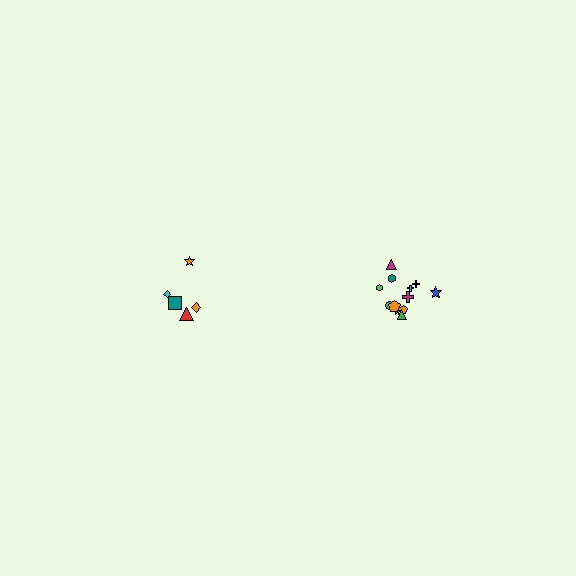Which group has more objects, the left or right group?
The right group.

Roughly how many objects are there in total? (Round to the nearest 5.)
Roughly 15 objects in total.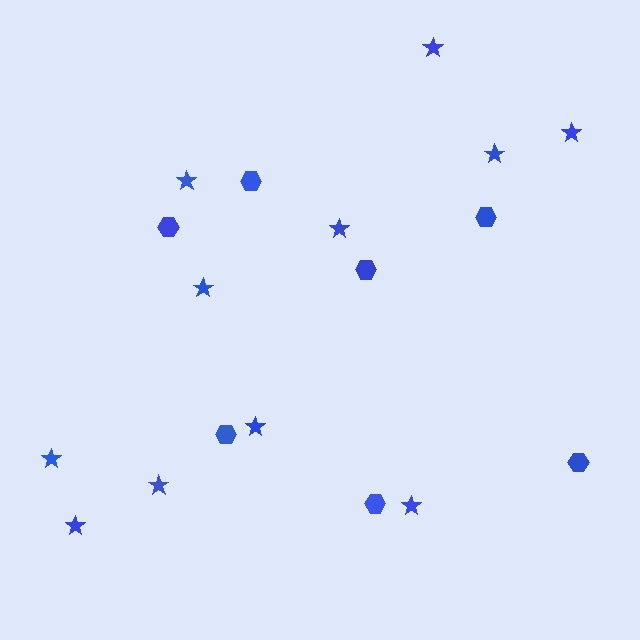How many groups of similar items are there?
There are 2 groups: one group of hexagons (7) and one group of stars (11).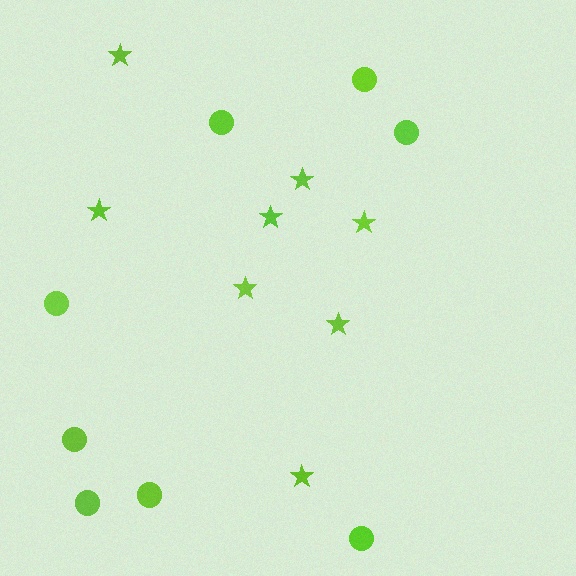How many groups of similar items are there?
There are 2 groups: one group of circles (8) and one group of stars (8).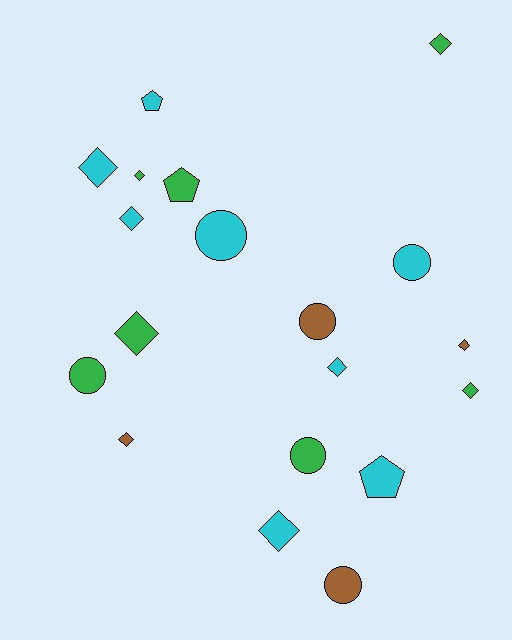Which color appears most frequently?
Cyan, with 8 objects.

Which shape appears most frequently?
Diamond, with 10 objects.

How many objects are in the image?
There are 19 objects.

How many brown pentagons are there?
There are no brown pentagons.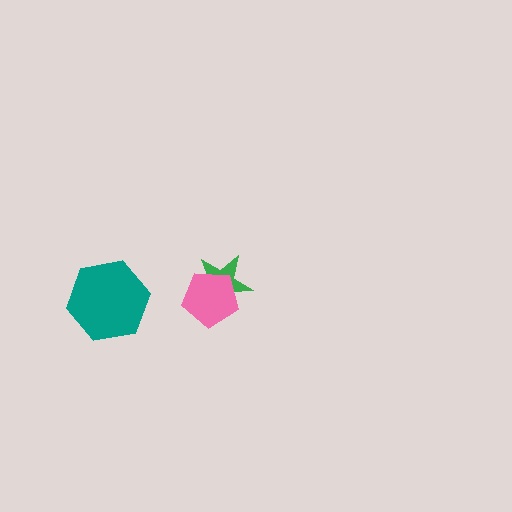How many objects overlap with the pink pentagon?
1 object overlaps with the pink pentagon.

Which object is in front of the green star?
The pink pentagon is in front of the green star.